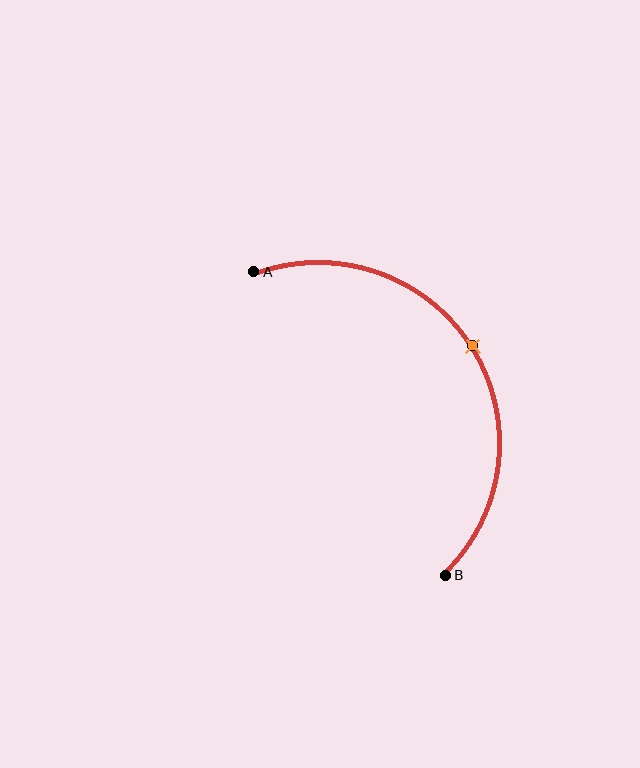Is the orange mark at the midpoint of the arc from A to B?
Yes. The orange mark lies on the arc at equal arc-length from both A and B — it is the arc midpoint.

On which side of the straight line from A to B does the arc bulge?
The arc bulges to the right of the straight line connecting A and B.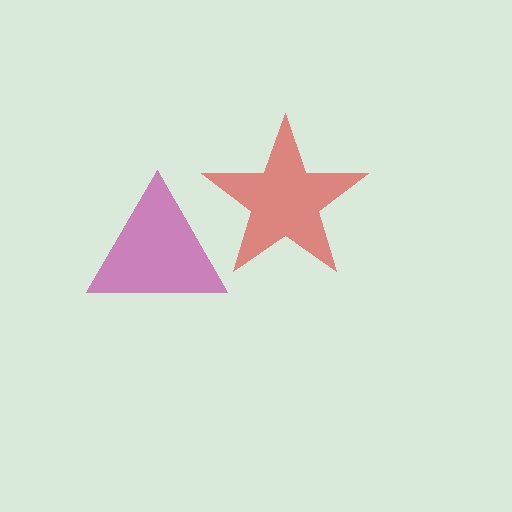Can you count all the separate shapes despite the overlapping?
Yes, there are 2 separate shapes.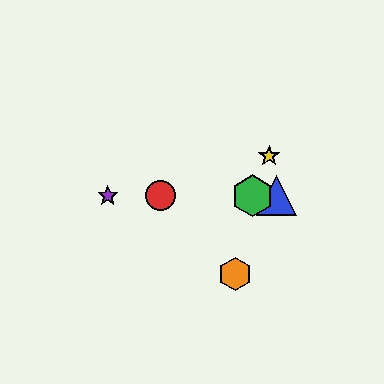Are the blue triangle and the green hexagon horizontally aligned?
Yes, both are at y≈196.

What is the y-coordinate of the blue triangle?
The blue triangle is at y≈196.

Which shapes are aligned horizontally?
The red circle, the blue triangle, the green hexagon, the purple star are aligned horizontally.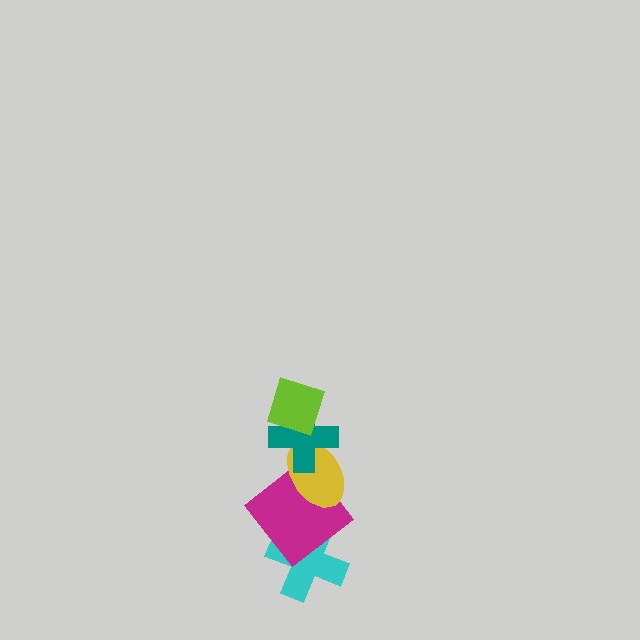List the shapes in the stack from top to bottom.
From top to bottom: the lime diamond, the teal cross, the yellow ellipse, the magenta diamond, the cyan cross.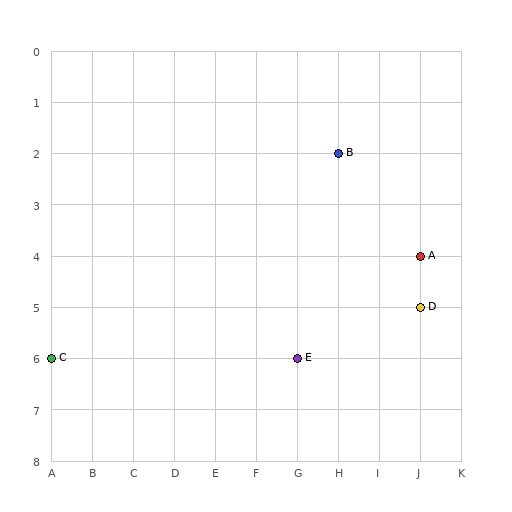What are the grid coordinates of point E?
Point E is at grid coordinates (G, 6).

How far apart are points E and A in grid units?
Points E and A are 3 columns and 2 rows apart (about 3.6 grid units diagonally).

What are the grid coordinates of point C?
Point C is at grid coordinates (A, 6).